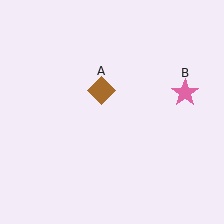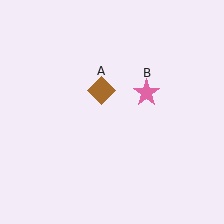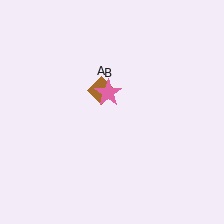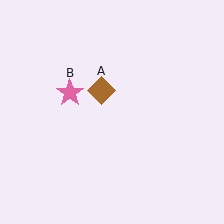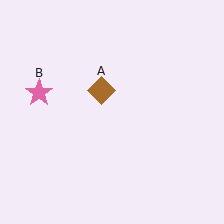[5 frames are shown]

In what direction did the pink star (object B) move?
The pink star (object B) moved left.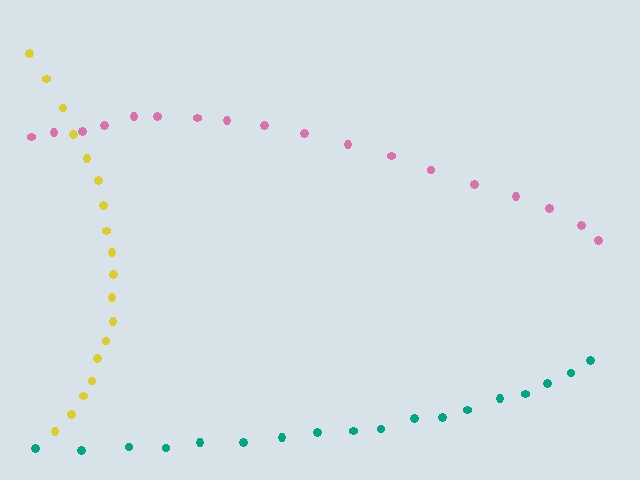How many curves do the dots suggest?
There are 3 distinct paths.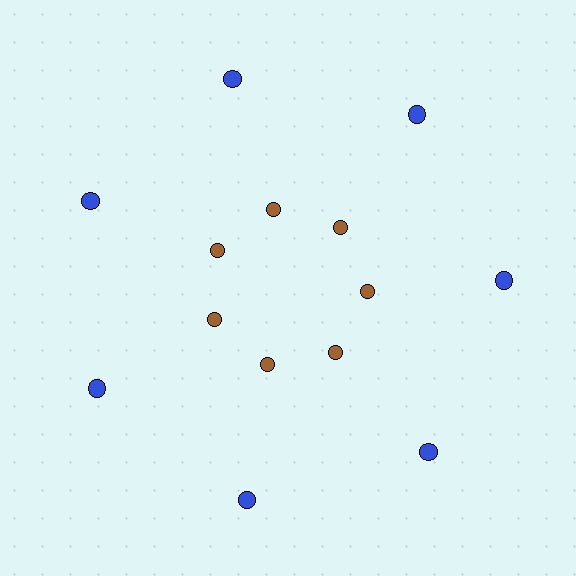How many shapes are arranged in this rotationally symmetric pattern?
There are 14 shapes, arranged in 7 groups of 2.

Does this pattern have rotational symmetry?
Yes, this pattern has 7-fold rotational symmetry. It looks the same after rotating 51 degrees around the center.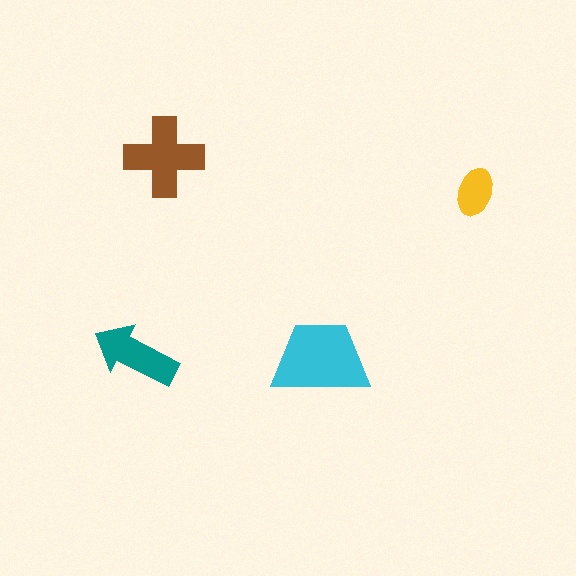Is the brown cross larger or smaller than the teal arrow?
Larger.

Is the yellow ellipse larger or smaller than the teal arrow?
Smaller.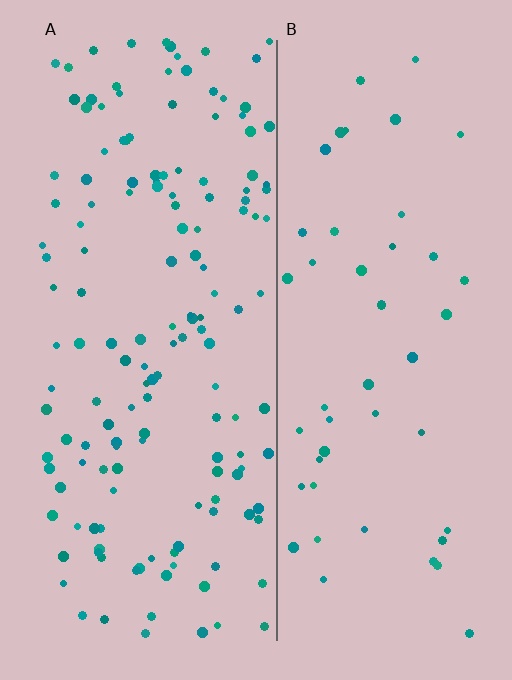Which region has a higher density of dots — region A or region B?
A (the left).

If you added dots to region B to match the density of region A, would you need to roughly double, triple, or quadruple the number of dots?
Approximately triple.